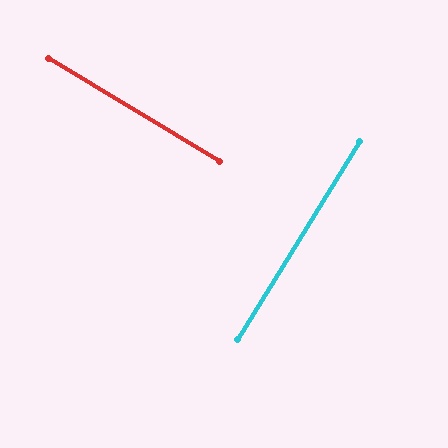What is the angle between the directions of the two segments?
Approximately 89 degrees.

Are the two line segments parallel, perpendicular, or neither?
Perpendicular — they meet at approximately 89°.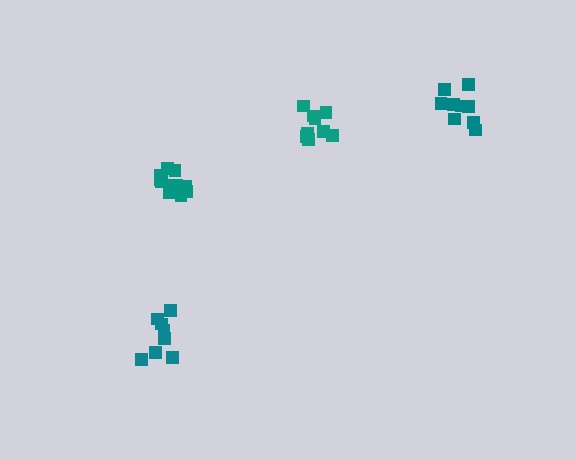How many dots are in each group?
Group 1: 8 dots, Group 2: 12 dots, Group 3: 9 dots, Group 4: 9 dots (38 total).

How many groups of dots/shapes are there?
There are 4 groups.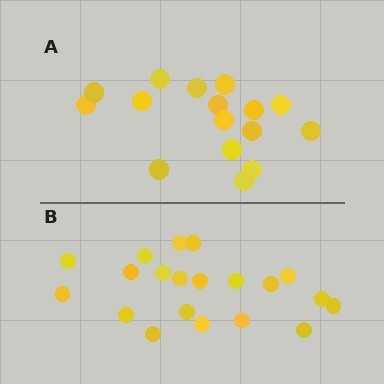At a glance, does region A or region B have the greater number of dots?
Region B (the bottom region) has more dots.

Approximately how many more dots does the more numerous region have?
Region B has about 4 more dots than region A.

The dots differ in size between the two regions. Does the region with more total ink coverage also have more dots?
No. Region A has more total ink coverage because its dots are larger, but region B actually contains more individual dots. Total area can be misleading — the number of items is what matters here.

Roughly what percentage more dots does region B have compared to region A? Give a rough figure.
About 25% more.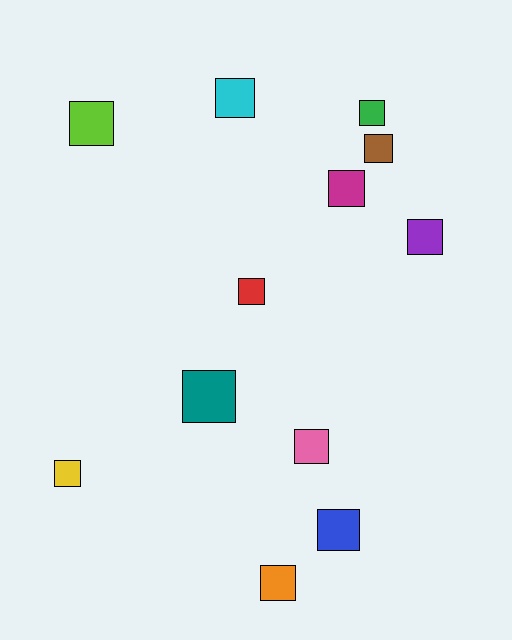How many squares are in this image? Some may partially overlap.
There are 12 squares.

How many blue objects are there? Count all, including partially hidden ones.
There is 1 blue object.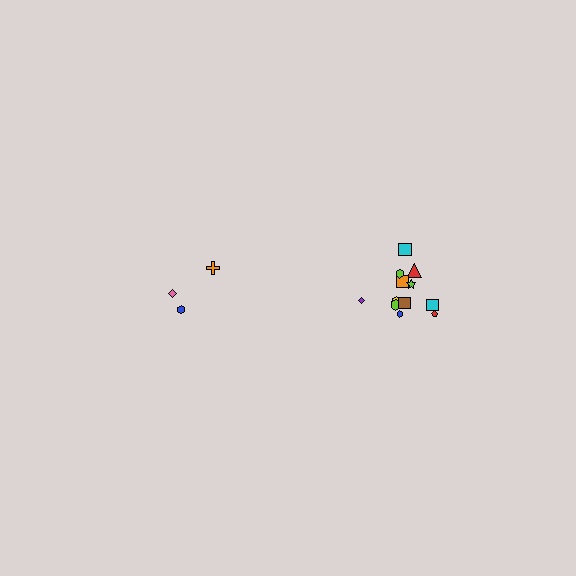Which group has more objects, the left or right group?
The right group.